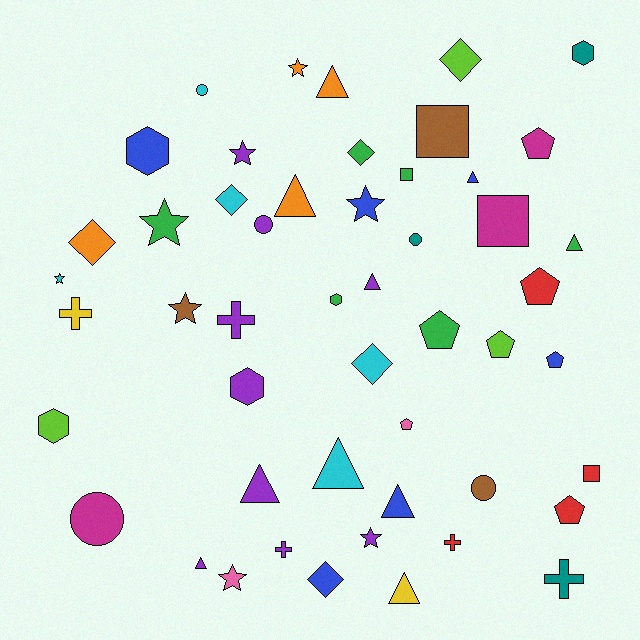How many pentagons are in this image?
There are 7 pentagons.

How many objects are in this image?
There are 50 objects.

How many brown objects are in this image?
There are 3 brown objects.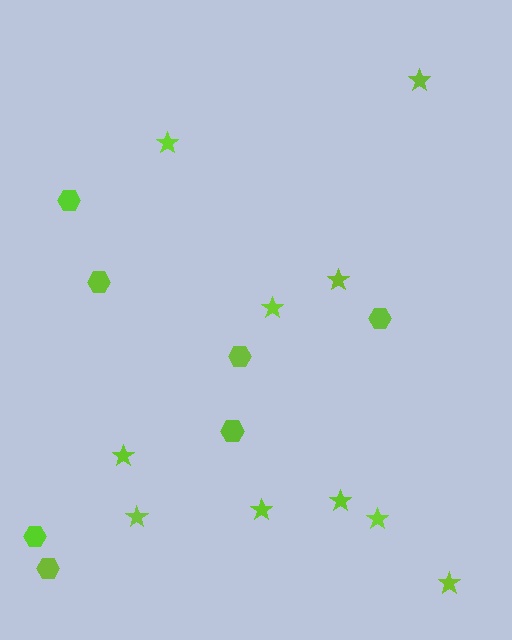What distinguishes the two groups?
There are 2 groups: one group of stars (10) and one group of hexagons (7).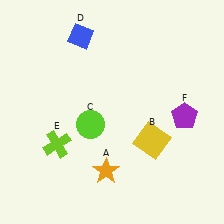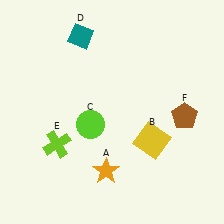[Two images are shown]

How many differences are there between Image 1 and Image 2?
There are 2 differences between the two images.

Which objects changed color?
D changed from blue to teal. F changed from purple to brown.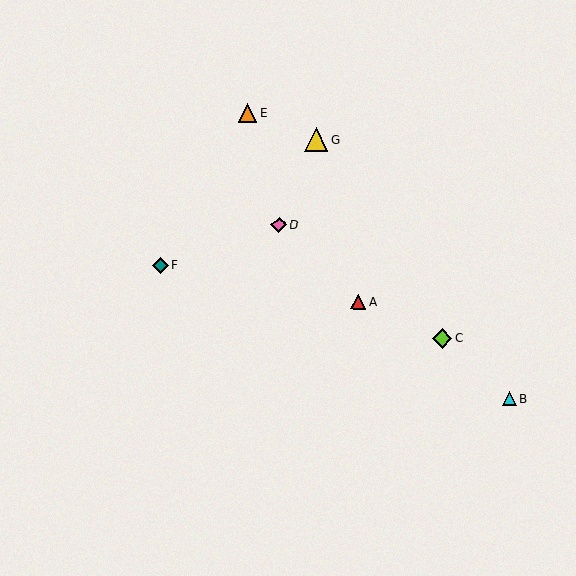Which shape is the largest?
The yellow triangle (labeled G) is the largest.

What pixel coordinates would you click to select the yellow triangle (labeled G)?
Click at (316, 140) to select the yellow triangle G.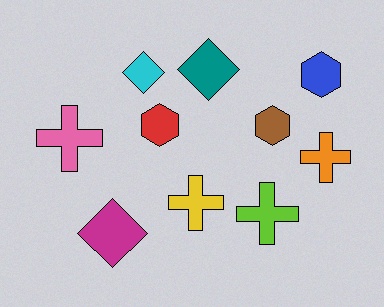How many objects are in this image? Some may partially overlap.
There are 10 objects.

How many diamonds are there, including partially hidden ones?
There are 3 diamonds.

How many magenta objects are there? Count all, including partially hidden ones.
There is 1 magenta object.